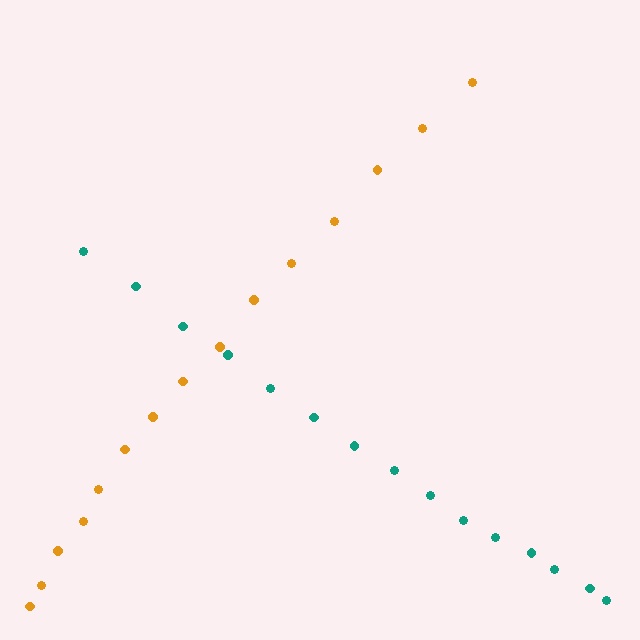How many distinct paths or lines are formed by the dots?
There are 2 distinct paths.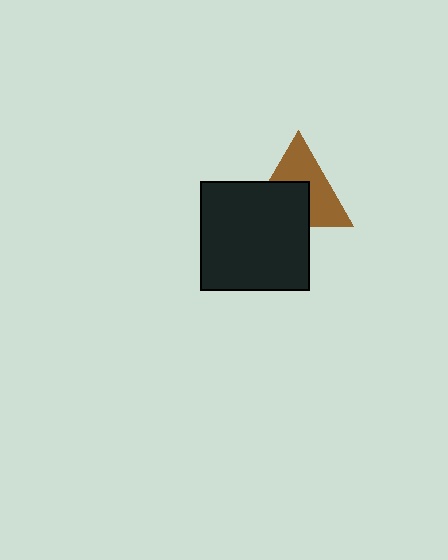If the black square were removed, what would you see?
You would see the complete brown triangle.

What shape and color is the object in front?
The object in front is a black square.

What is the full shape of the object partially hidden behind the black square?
The partially hidden object is a brown triangle.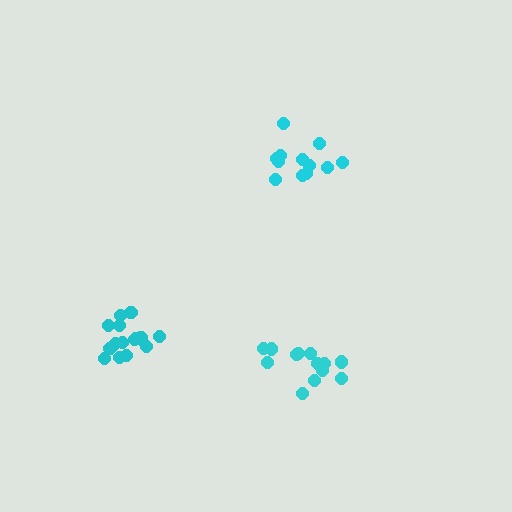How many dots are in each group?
Group 1: 12 dots, Group 2: 13 dots, Group 3: 16 dots (41 total).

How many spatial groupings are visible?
There are 3 spatial groupings.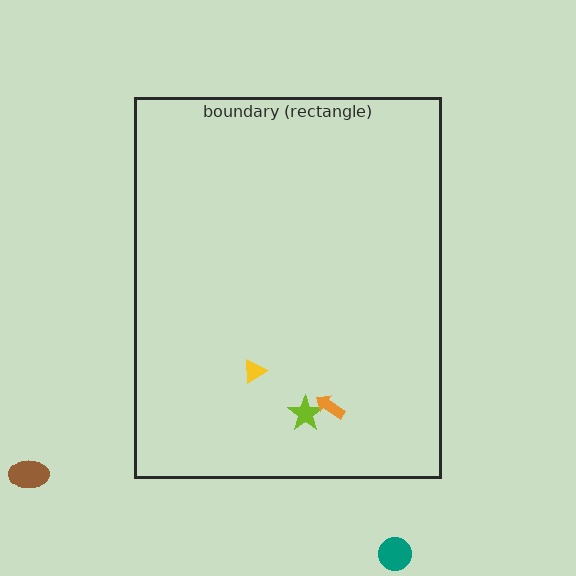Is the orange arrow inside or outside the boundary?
Inside.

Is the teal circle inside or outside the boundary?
Outside.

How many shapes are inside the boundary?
3 inside, 2 outside.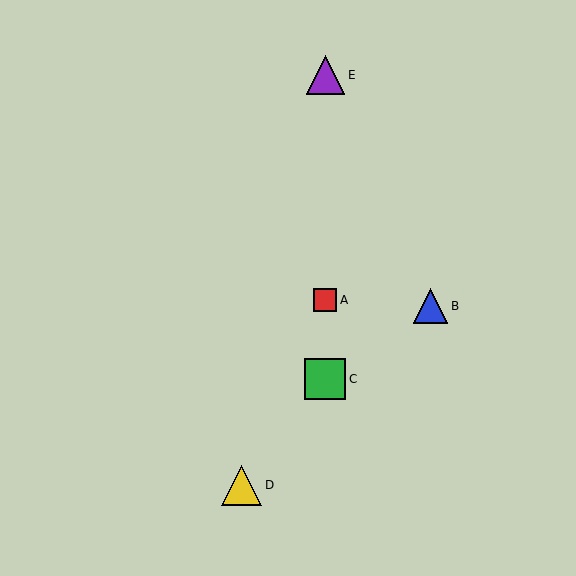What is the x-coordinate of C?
Object C is at x≈325.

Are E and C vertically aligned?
Yes, both are at x≈325.